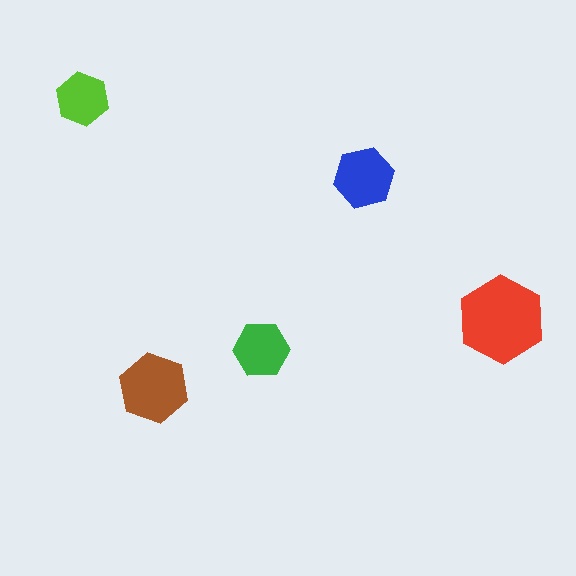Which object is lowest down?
The brown hexagon is bottommost.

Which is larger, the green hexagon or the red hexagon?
The red one.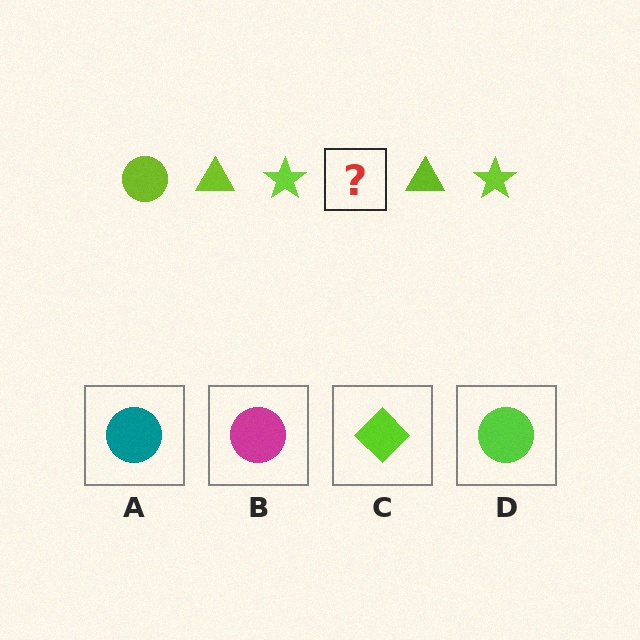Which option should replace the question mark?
Option D.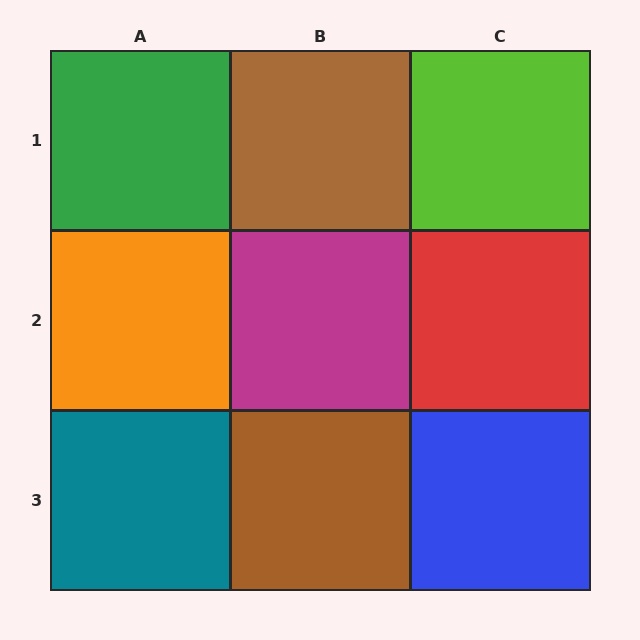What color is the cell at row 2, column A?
Orange.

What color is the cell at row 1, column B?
Brown.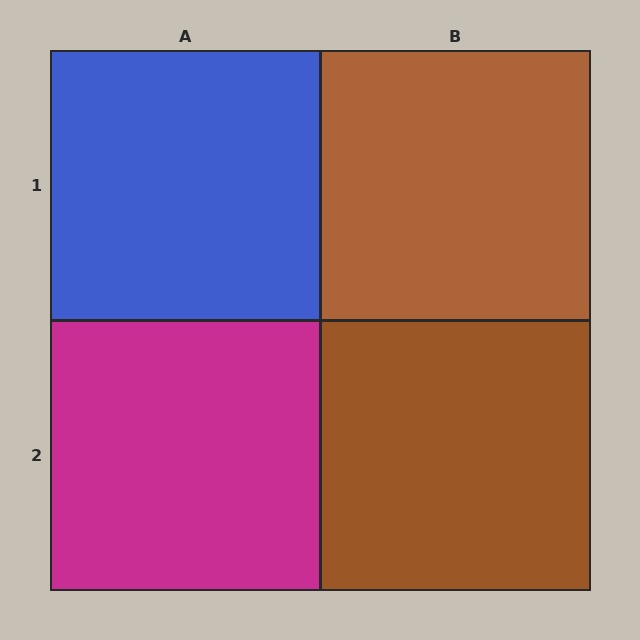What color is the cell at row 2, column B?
Brown.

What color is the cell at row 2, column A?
Magenta.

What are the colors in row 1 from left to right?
Blue, brown.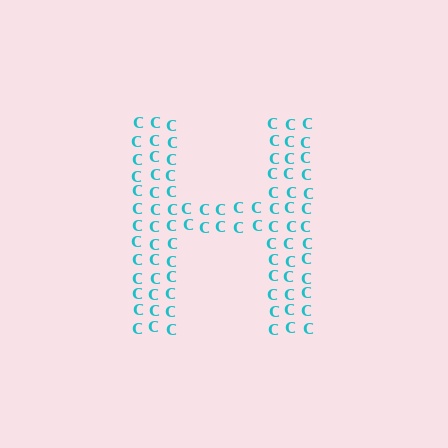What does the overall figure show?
The overall figure shows the letter H.